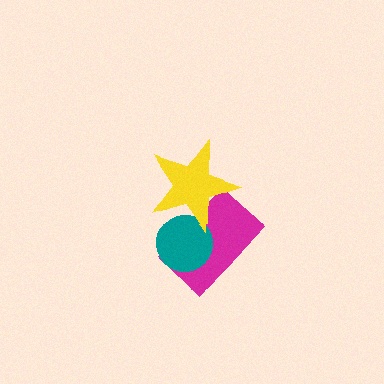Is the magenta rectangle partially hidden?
Yes, it is partially covered by another shape.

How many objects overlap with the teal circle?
2 objects overlap with the teal circle.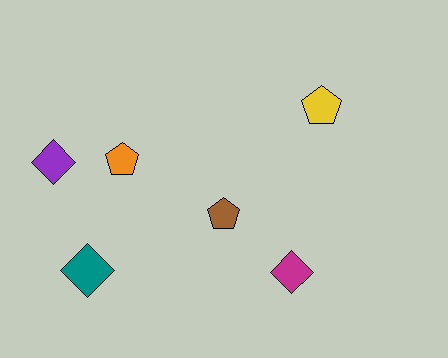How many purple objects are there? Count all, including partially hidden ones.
There is 1 purple object.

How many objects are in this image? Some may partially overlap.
There are 6 objects.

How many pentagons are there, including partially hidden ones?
There are 3 pentagons.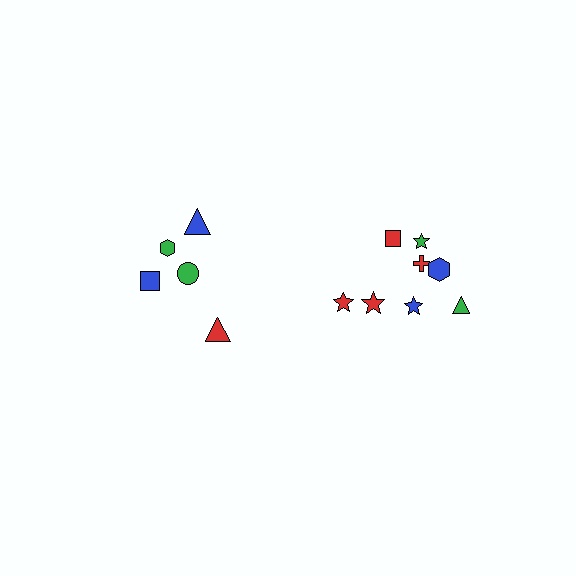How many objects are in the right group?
There are 8 objects.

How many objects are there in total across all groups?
There are 13 objects.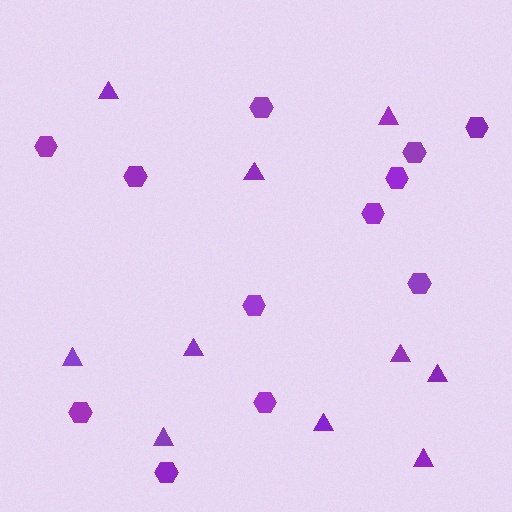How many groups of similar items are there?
There are 2 groups: one group of hexagons (12) and one group of triangles (10).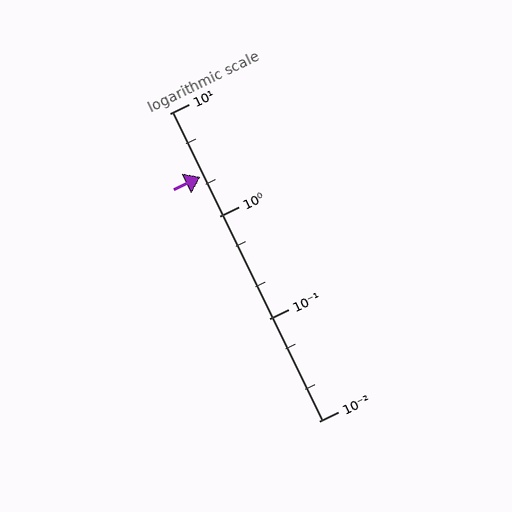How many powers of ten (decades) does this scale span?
The scale spans 3 decades, from 0.01 to 10.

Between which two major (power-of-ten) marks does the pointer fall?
The pointer is between 1 and 10.